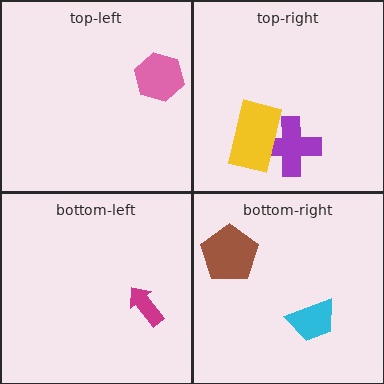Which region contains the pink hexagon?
The top-left region.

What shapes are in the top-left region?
The pink hexagon.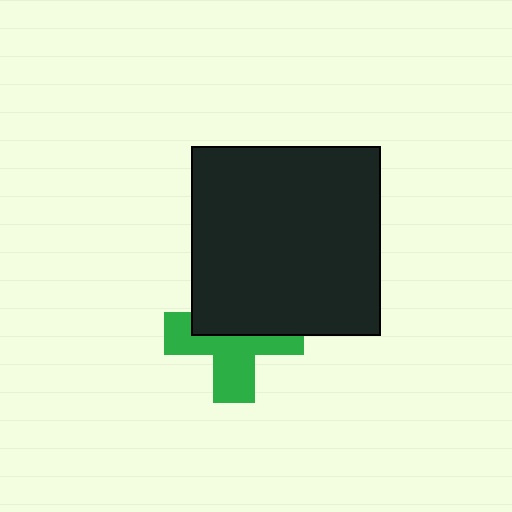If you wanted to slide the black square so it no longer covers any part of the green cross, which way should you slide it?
Slide it up — that is the most direct way to separate the two shapes.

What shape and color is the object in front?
The object in front is a black square.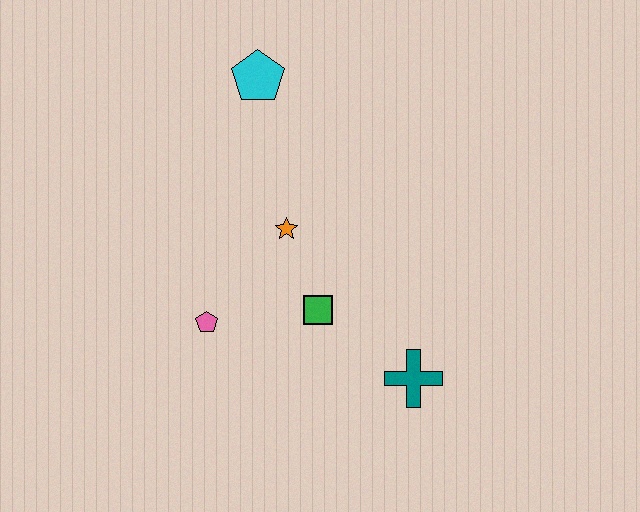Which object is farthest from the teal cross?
The cyan pentagon is farthest from the teal cross.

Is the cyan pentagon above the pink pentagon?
Yes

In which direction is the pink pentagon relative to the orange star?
The pink pentagon is below the orange star.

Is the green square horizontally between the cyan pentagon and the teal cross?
Yes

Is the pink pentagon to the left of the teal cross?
Yes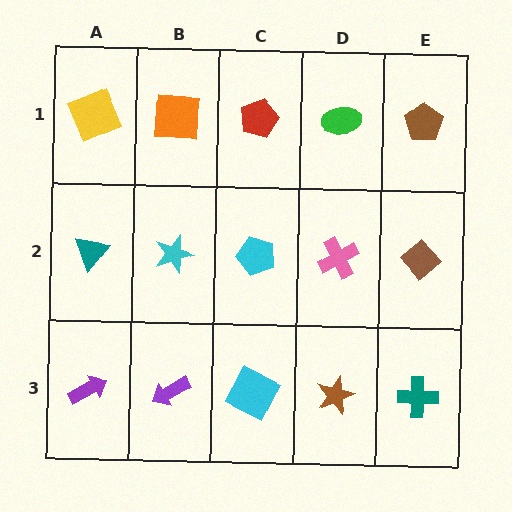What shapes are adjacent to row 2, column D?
A green ellipse (row 1, column D), a brown star (row 3, column D), a cyan pentagon (row 2, column C), a brown diamond (row 2, column E).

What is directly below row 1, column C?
A cyan pentagon.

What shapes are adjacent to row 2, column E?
A brown pentagon (row 1, column E), a teal cross (row 3, column E), a pink cross (row 2, column D).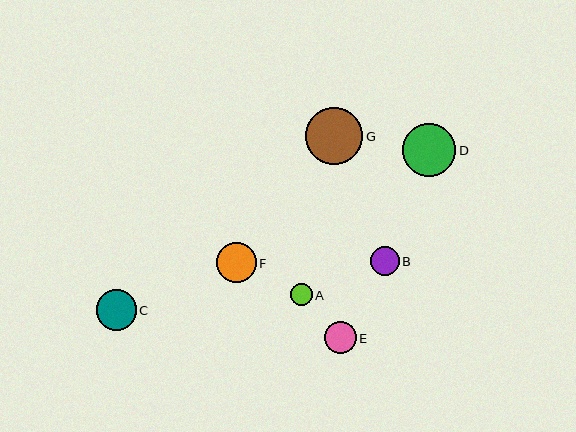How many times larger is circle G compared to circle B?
Circle G is approximately 2.0 times the size of circle B.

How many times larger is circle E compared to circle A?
Circle E is approximately 1.4 times the size of circle A.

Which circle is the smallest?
Circle A is the smallest with a size of approximately 22 pixels.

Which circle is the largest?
Circle G is the largest with a size of approximately 57 pixels.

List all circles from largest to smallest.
From largest to smallest: G, D, C, F, E, B, A.